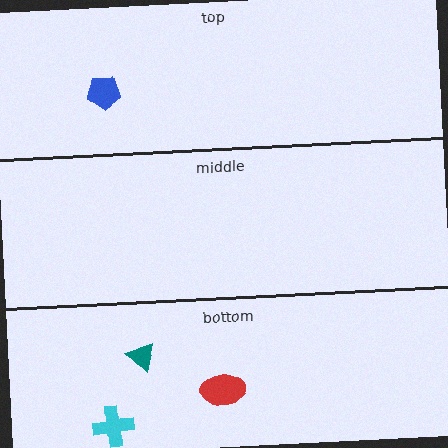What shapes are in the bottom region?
The cyan cross, the red ellipse, the teal triangle.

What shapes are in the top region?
The blue pentagon.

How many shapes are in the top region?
1.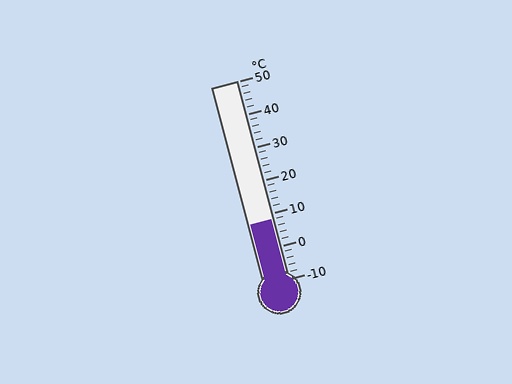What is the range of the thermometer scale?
The thermometer scale ranges from -10°C to 50°C.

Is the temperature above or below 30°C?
The temperature is below 30°C.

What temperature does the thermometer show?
The thermometer shows approximately 8°C.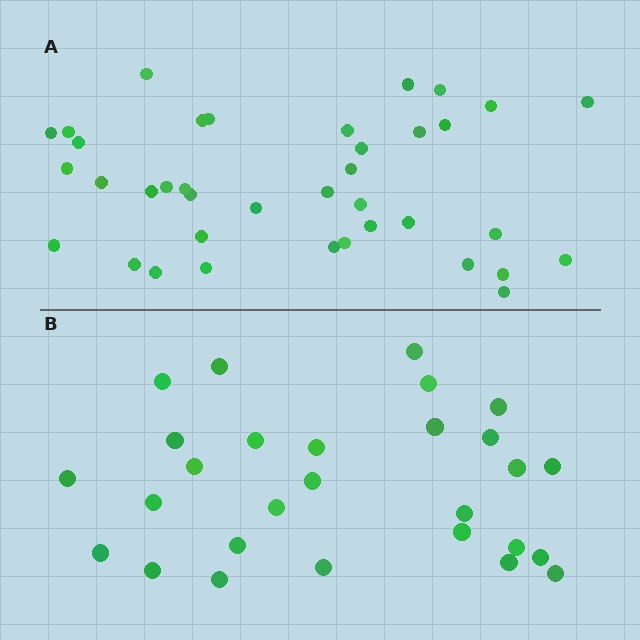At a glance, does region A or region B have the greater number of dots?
Region A (the top region) has more dots.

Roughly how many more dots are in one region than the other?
Region A has roughly 10 or so more dots than region B.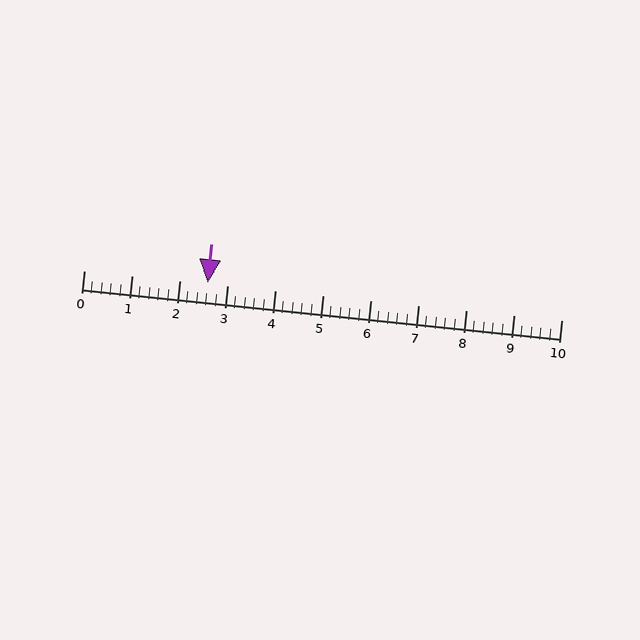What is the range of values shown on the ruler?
The ruler shows values from 0 to 10.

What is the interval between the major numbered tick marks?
The major tick marks are spaced 1 units apart.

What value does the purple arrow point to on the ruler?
The purple arrow points to approximately 2.6.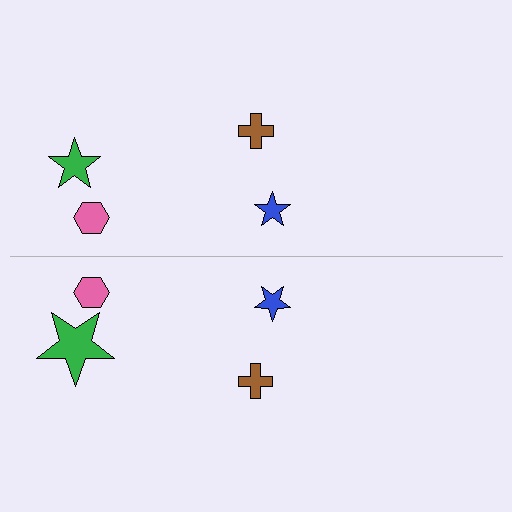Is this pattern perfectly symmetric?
No, the pattern is not perfectly symmetric. The green star on the bottom side has a different size than its mirror counterpart.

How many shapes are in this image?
There are 8 shapes in this image.